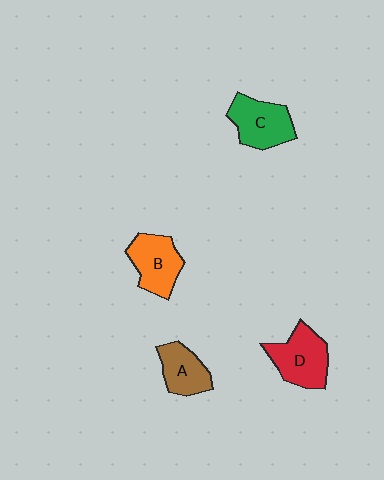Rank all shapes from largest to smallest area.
From largest to smallest: D (red), C (green), B (orange), A (brown).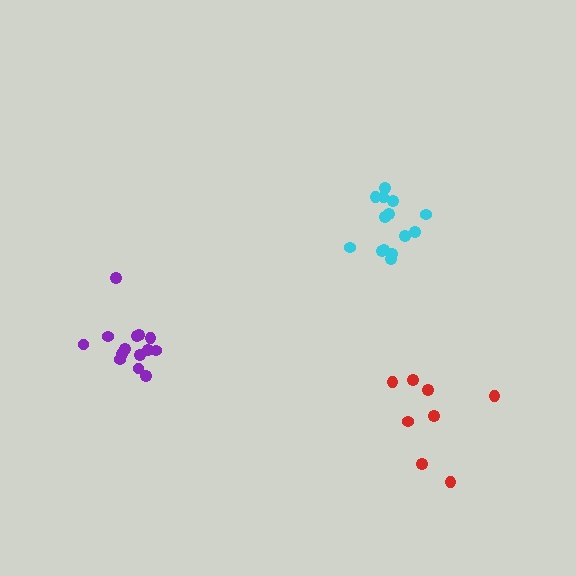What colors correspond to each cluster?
The clusters are colored: red, cyan, purple.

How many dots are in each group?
Group 1: 8 dots, Group 2: 14 dots, Group 3: 14 dots (36 total).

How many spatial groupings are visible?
There are 3 spatial groupings.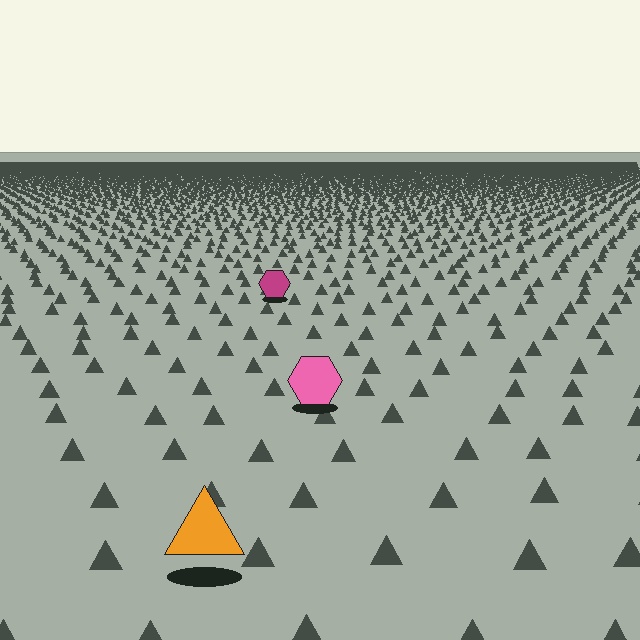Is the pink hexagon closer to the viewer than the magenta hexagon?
Yes. The pink hexagon is closer — you can tell from the texture gradient: the ground texture is coarser near it.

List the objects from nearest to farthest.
From nearest to farthest: the orange triangle, the pink hexagon, the magenta hexagon.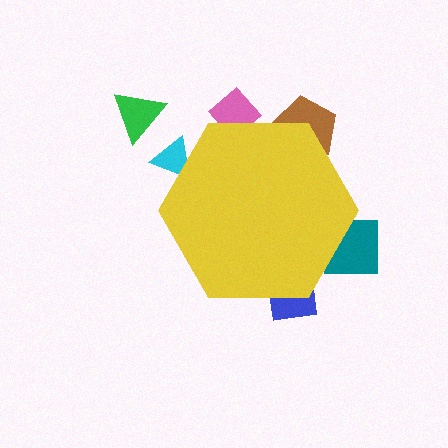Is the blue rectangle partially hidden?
Yes, the blue rectangle is partially hidden behind the yellow hexagon.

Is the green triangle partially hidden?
No, the green triangle is fully visible.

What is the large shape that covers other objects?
A yellow hexagon.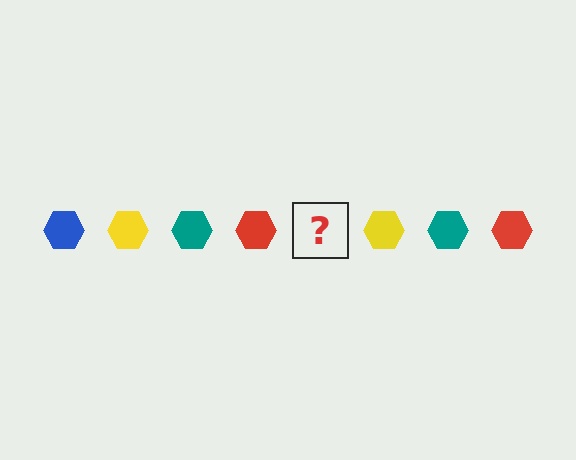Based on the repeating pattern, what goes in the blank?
The blank should be a blue hexagon.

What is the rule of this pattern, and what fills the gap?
The rule is that the pattern cycles through blue, yellow, teal, red hexagons. The gap should be filled with a blue hexagon.